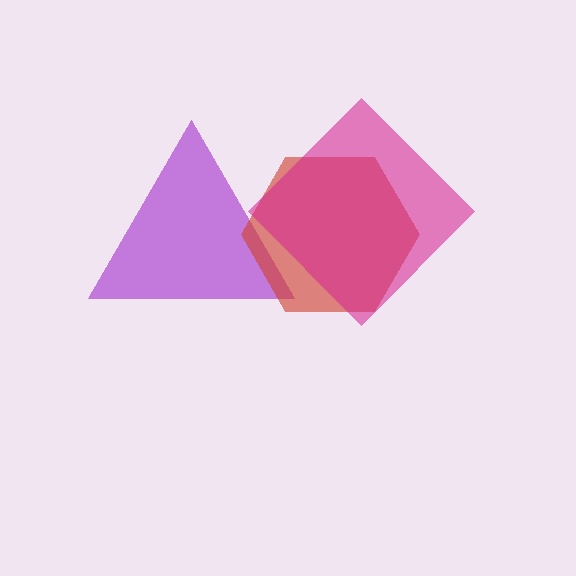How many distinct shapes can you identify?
There are 3 distinct shapes: a purple triangle, a red hexagon, a magenta diamond.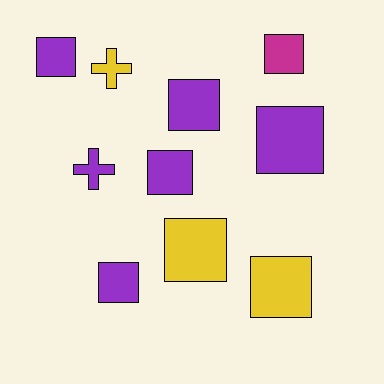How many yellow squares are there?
There are 2 yellow squares.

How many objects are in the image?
There are 10 objects.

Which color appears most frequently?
Purple, with 6 objects.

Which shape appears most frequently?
Square, with 8 objects.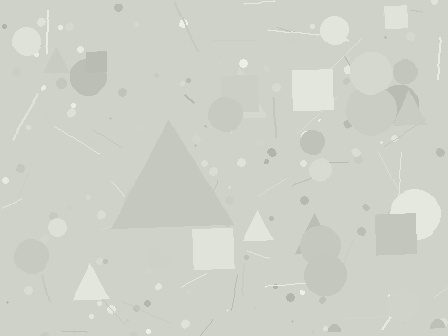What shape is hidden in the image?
A triangle is hidden in the image.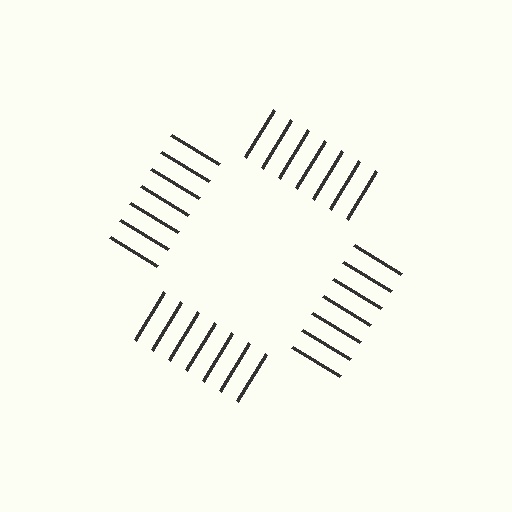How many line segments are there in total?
28 — 7 along each of the 4 edges.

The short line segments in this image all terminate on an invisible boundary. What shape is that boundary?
An illusory square — the line segments terminate on its edges but no continuous stroke is drawn.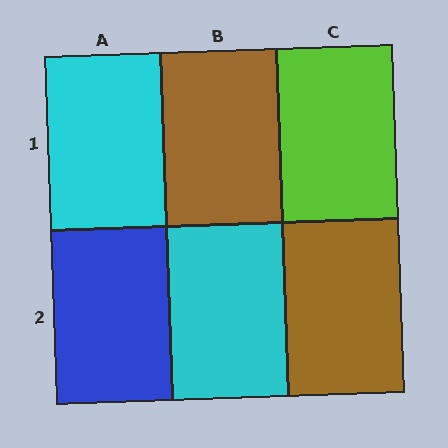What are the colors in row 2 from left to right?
Blue, cyan, brown.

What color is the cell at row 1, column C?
Lime.